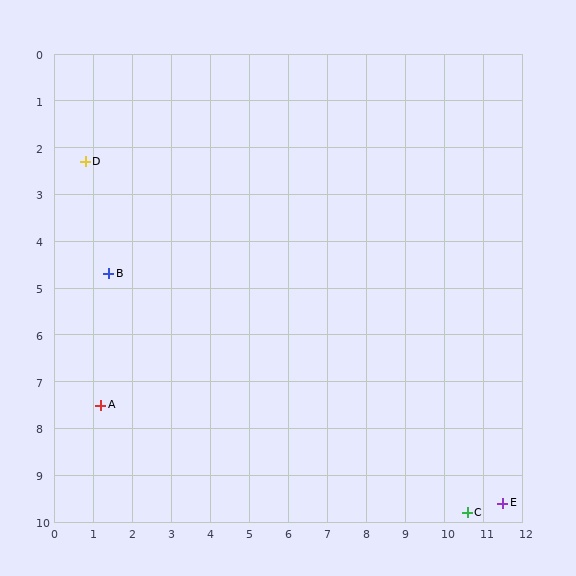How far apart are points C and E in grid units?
Points C and E are about 0.9 grid units apart.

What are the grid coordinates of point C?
Point C is at approximately (10.6, 9.8).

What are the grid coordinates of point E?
Point E is at approximately (11.5, 9.6).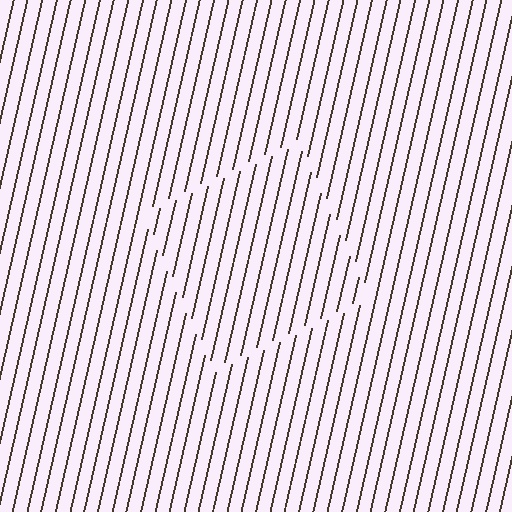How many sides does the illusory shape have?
4 sides — the line-ends trace a square.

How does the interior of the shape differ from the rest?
The interior of the shape contains the same grating, shifted by half a period — the contour is defined by the phase discontinuity where line-ends from the inner and outer gratings abut.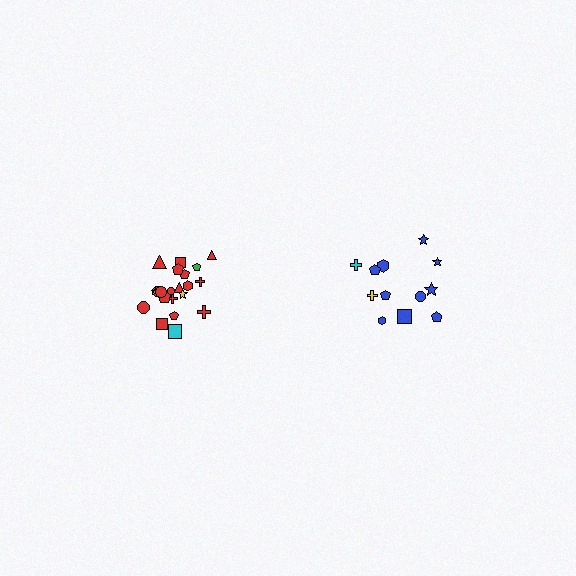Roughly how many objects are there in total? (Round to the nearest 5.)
Roughly 35 objects in total.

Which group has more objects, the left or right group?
The left group.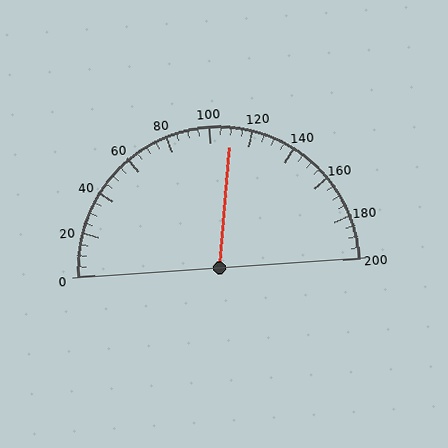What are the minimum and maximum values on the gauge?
The gauge ranges from 0 to 200.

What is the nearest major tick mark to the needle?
The nearest major tick mark is 120.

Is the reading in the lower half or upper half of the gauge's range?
The reading is in the upper half of the range (0 to 200).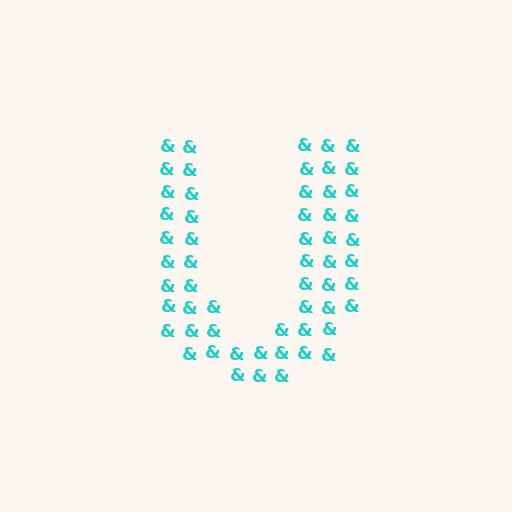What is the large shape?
The large shape is the letter U.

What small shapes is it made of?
It is made of small ampersands.